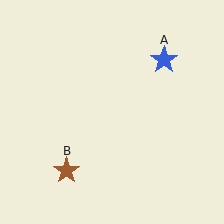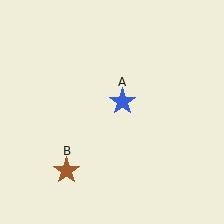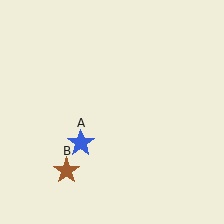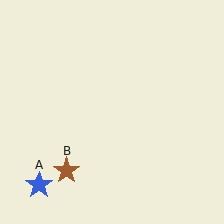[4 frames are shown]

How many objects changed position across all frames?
1 object changed position: blue star (object A).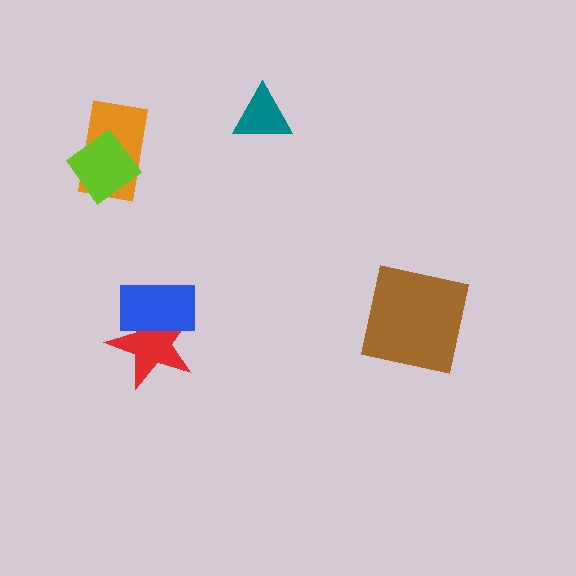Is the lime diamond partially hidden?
No, no other shape covers it.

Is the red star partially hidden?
Yes, it is partially covered by another shape.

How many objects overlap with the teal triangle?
0 objects overlap with the teal triangle.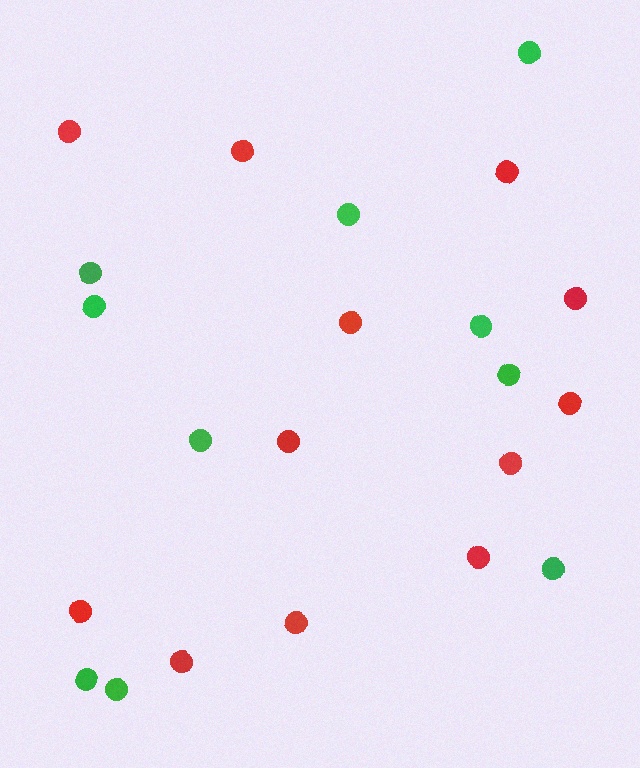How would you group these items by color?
There are 2 groups: one group of red circles (12) and one group of green circles (10).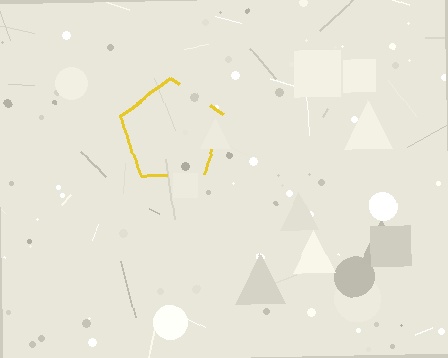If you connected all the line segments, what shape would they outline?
They would outline a pentagon.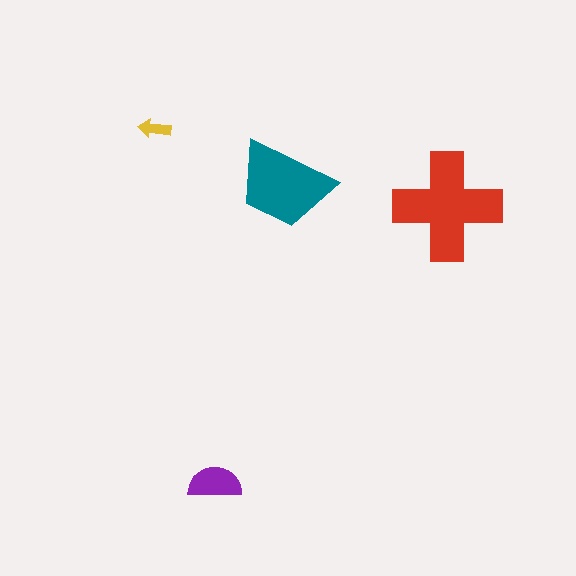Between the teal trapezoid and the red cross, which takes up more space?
The red cross.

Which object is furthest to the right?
The red cross is rightmost.